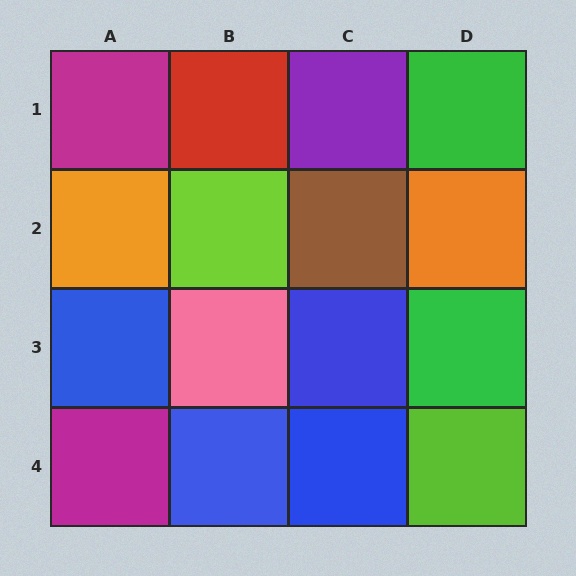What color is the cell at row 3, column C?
Blue.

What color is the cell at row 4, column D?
Lime.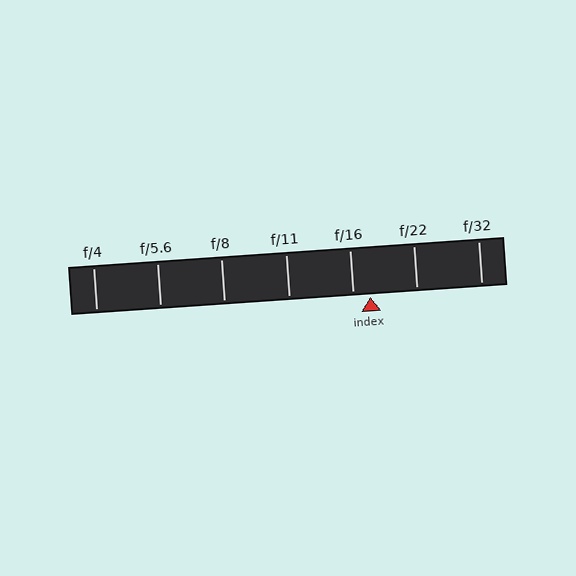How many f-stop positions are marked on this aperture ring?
There are 7 f-stop positions marked.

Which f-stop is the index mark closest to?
The index mark is closest to f/16.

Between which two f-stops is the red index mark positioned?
The index mark is between f/16 and f/22.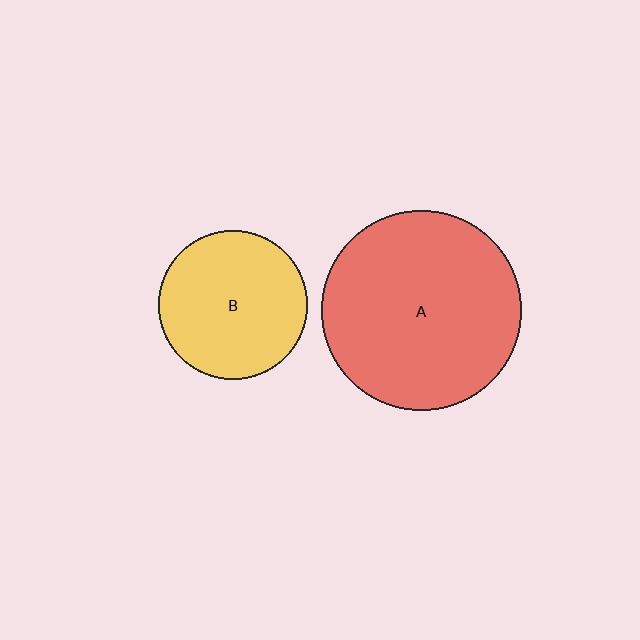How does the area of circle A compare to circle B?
Approximately 1.8 times.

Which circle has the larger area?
Circle A (red).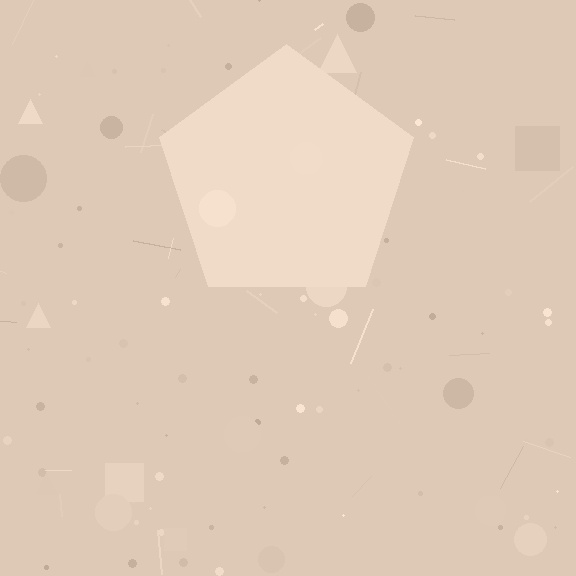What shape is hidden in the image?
A pentagon is hidden in the image.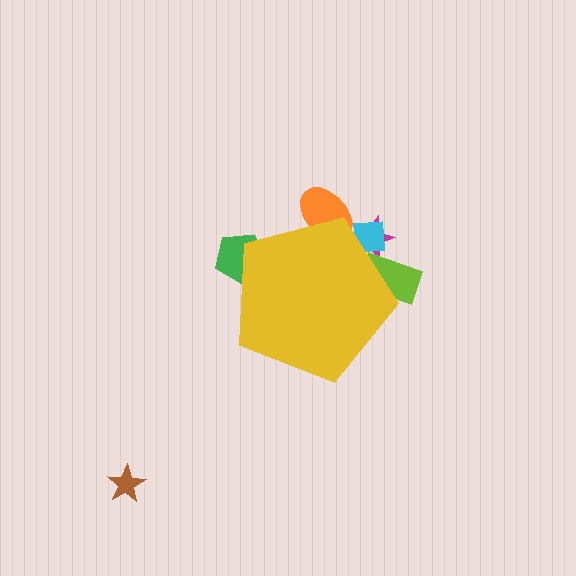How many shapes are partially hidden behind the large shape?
5 shapes are partially hidden.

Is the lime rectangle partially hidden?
Yes, the lime rectangle is partially hidden behind the yellow pentagon.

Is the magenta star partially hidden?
Yes, the magenta star is partially hidden behind the yellow pentagon.